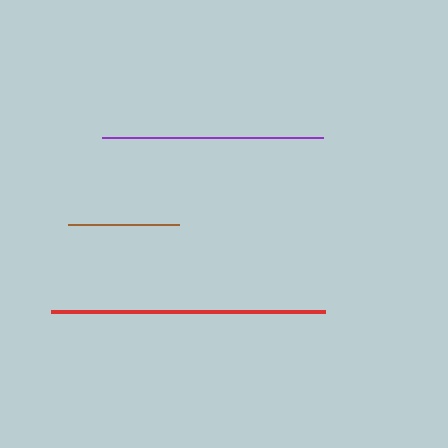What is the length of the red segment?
The red segment is approximately 274 pixels long.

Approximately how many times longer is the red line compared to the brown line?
The red line is approximately 2.5 times the length of the brown line.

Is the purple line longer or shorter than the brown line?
The purple line is longer than the brown line.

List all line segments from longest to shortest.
From longest to shortest: red, purple, brown.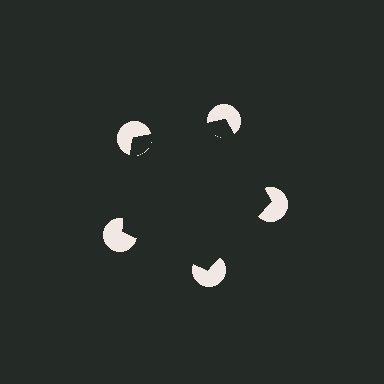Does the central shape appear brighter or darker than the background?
It typically appears slightly darker than the background, even though no actual brightness change is drawn.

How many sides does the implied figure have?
5 sides.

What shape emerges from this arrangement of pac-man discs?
An illusory pentagon — its edges are inferred from the aligned wedge cuts in the pac-man discs, not physically drawn.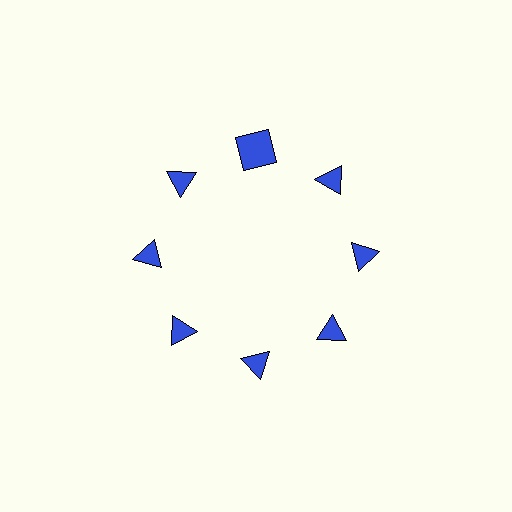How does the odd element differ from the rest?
It has a different shape: square instead of triangle.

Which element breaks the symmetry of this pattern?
The blue square at roughly the 12 o'clock position breaks the symmetry. All other shapes are blue triangles.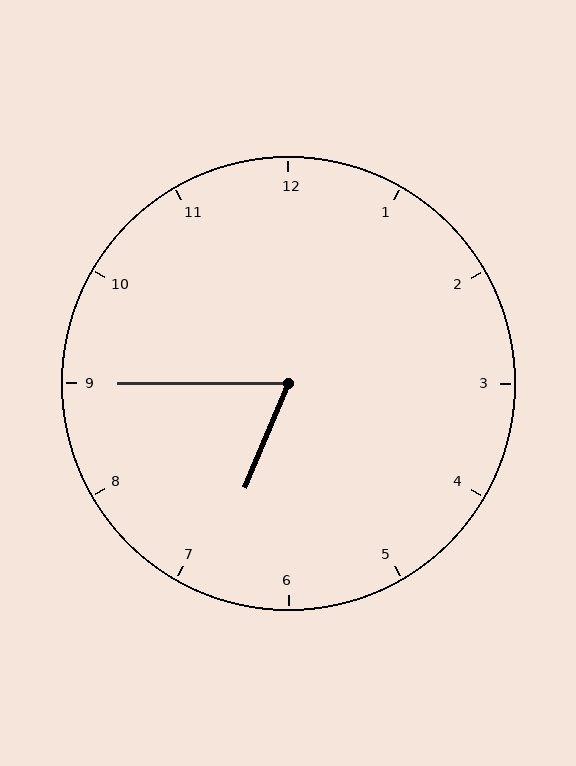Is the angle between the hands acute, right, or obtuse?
It is acute.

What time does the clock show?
6:45.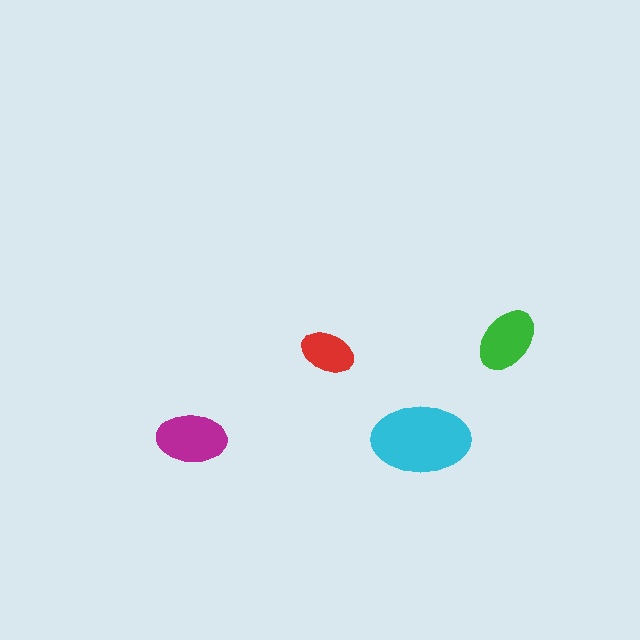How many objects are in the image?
There are 4 objects in the image.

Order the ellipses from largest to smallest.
the cyan one, the magenta one, the green one, the red one.